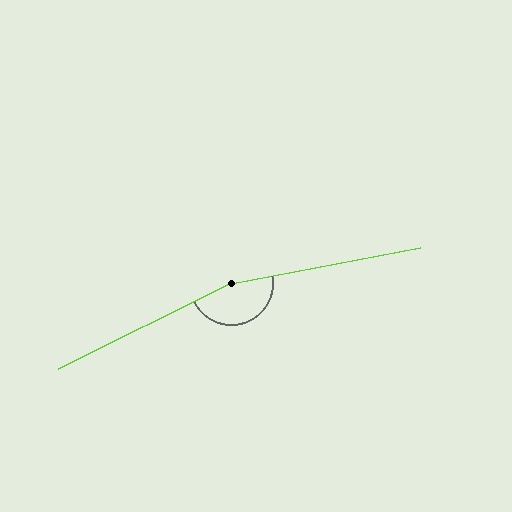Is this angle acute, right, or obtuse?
It is obtuse.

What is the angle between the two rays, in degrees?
Approximately 164 degrees.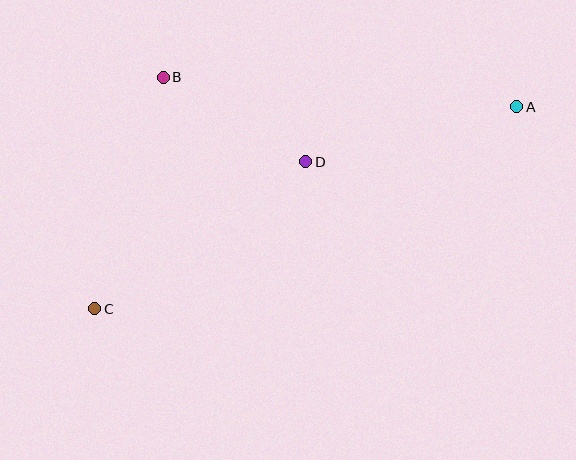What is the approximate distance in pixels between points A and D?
The distance between A and D is approximately 218 pixels.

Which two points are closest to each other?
Points B and D are closest to each other.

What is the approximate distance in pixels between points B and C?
The distance between B and C is approximately 241 pixels.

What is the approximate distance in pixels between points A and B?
The distance between A and B is approximately 355 pixels.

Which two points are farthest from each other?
Points A and C are farthest from each other.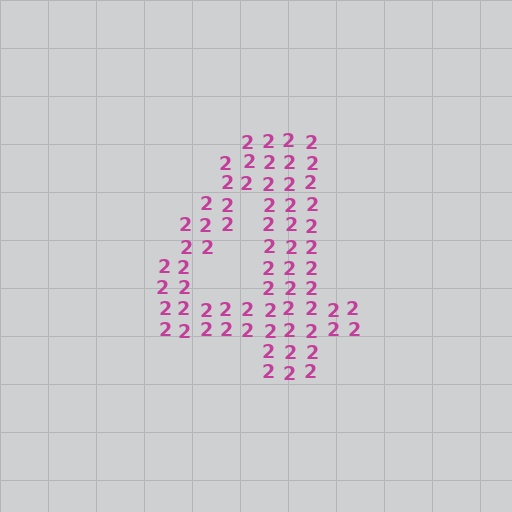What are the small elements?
The small elements are digit 2's.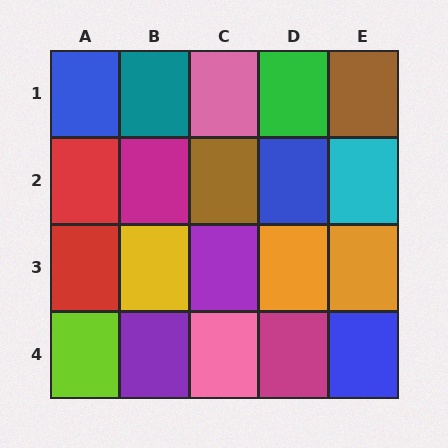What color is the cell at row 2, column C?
Brown.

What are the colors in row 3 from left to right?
Red, yellow, purple, orange, orange.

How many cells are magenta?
2 cells are magenta.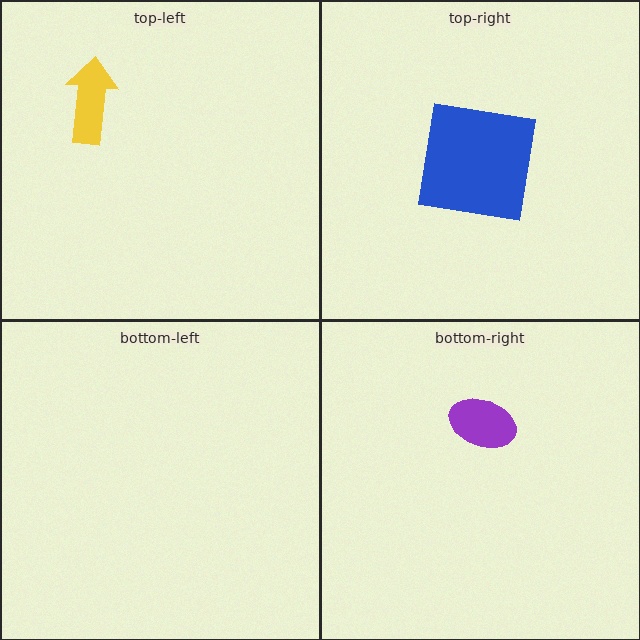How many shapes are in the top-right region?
1.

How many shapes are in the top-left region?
1.